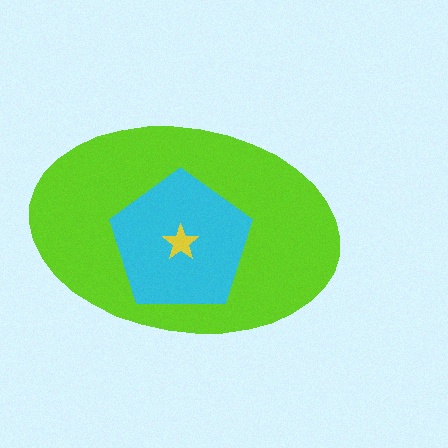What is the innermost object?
The yellow star.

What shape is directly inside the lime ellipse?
The cyan pentagon.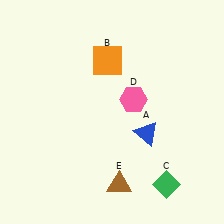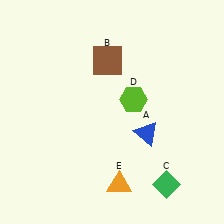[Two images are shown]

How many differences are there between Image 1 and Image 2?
There are 3 differences between the two images.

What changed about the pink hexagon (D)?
In Image 1, D is pink. In Image 2, it changed to lime.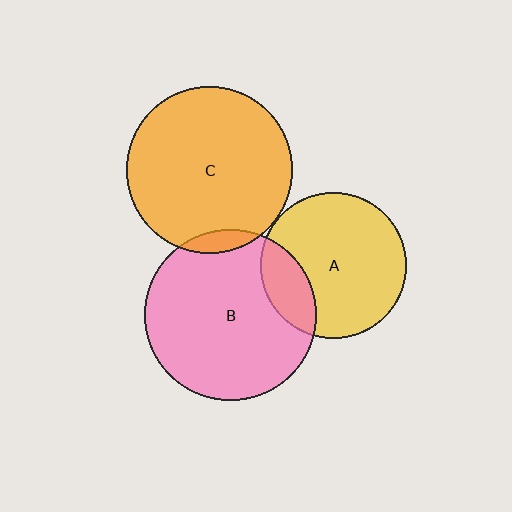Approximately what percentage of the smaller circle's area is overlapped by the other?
Approximately 5%.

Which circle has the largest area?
Circle B (pink).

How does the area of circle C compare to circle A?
Approximately 1.3 times.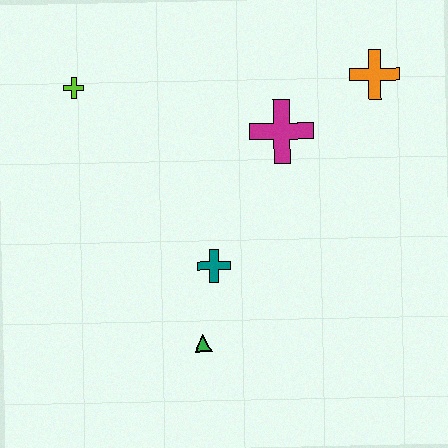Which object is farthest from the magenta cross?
The green triangle is farthest from the magenta cross.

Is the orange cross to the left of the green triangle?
No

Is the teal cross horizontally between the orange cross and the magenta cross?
No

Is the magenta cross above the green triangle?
Yes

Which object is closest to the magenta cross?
The orange cross is closest to the magenta cross.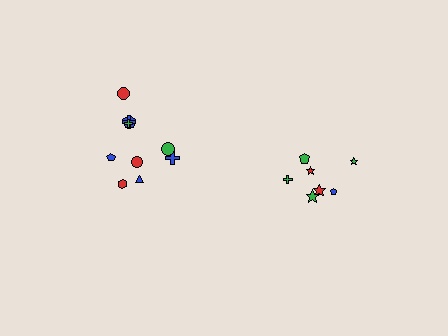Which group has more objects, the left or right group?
The left group.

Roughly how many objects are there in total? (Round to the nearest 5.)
Roughly 15 objects in total.